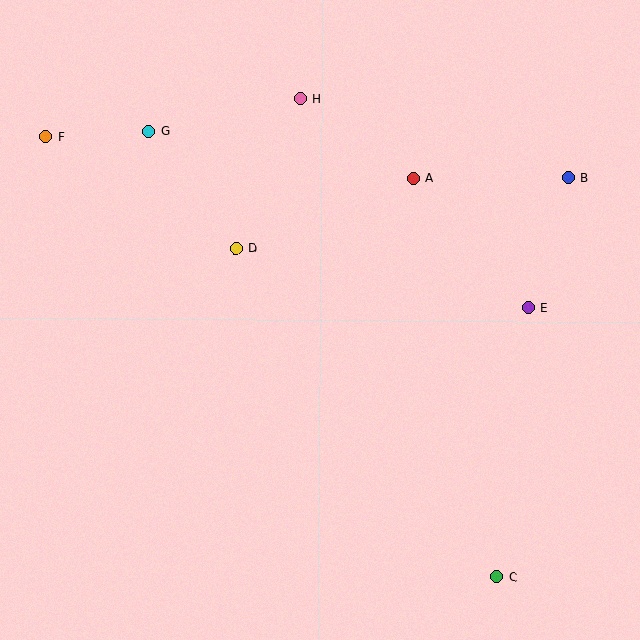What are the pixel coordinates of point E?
Point E is at (528, 307).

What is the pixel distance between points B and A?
The distance between B and A is 155 pixels.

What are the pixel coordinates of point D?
Point D is at (236, 249).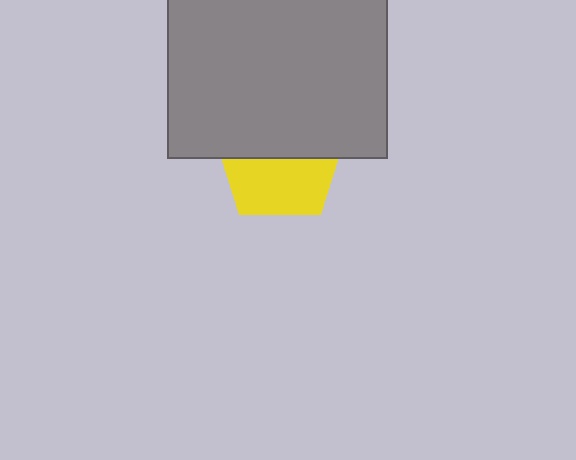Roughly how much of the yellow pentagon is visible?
About half of it is visible (roughly 49%).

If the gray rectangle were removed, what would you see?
You would see the complete yellow pentagon.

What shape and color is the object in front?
The object in front is a gray rectangle.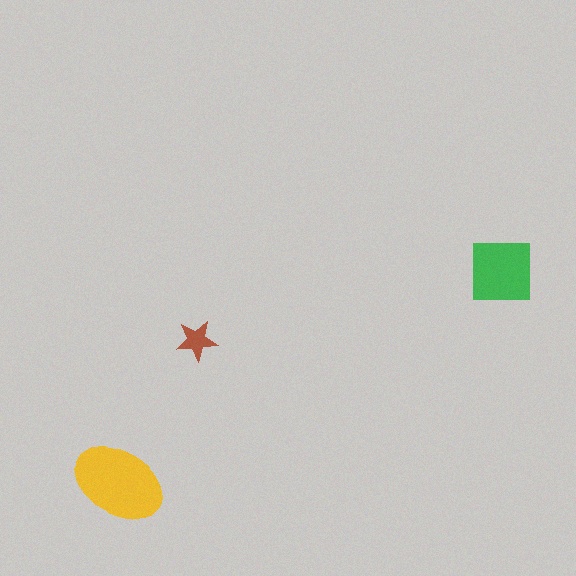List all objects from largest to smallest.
The yellow ellipse, the green square, the brown star.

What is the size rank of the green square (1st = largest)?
2nd.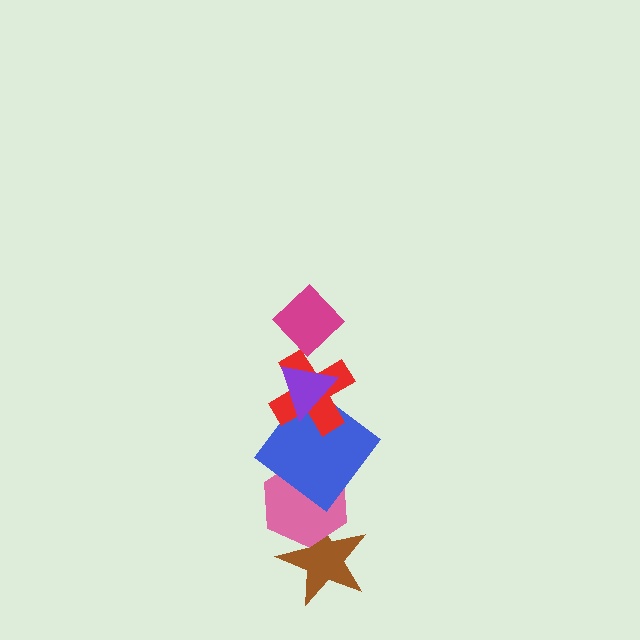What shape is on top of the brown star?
The pink hexagon is on top of the brown star.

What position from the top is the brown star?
The brown star is 6th from the top.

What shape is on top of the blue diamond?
The red cross is on top of the blue diamond.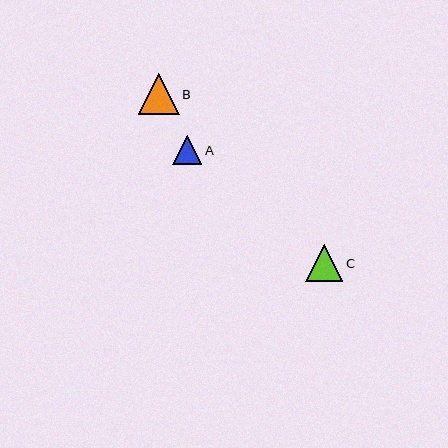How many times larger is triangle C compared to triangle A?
Triangle C is approximately 1.2 times the size of triangle A.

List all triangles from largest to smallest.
From largest to smallest: B, C, A.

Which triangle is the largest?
Triangle B is the largest with a size of approximately 41 pixels.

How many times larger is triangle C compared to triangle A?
Triangle C is approximately 1.2 times the size of triangle A.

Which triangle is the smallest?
Triangle A is the smallest with a size of approximately 30 pixels.